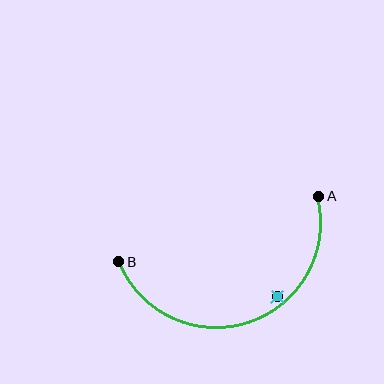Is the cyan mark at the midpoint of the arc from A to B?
No — the cyan mark does not lie on the arc at all. It sits slightly inside the curve.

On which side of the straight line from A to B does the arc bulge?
The arc bulges below the straight line connecting A and B.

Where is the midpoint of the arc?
The arc midpoint is the point on the curve farthest from the straight line joining A and B. It sits below that line.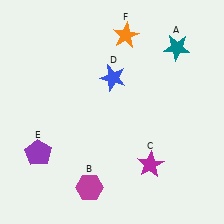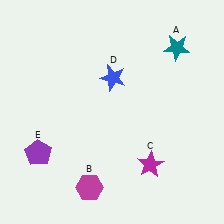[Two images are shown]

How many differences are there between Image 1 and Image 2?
There is 1 difference between the two images.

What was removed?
The orange star (F) was removed in Image 2.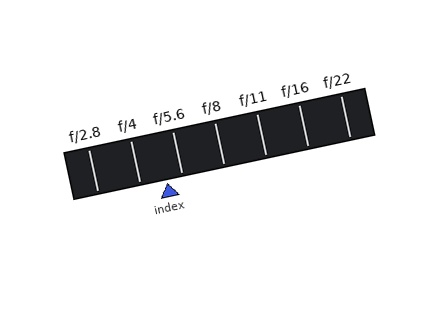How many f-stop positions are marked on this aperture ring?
There are 7 f-stop positions marked.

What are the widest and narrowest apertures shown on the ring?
The widest aperture shown is f/2.8 and the narrowest is f/22.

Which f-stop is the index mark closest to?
The index mark is closest to f/5.6.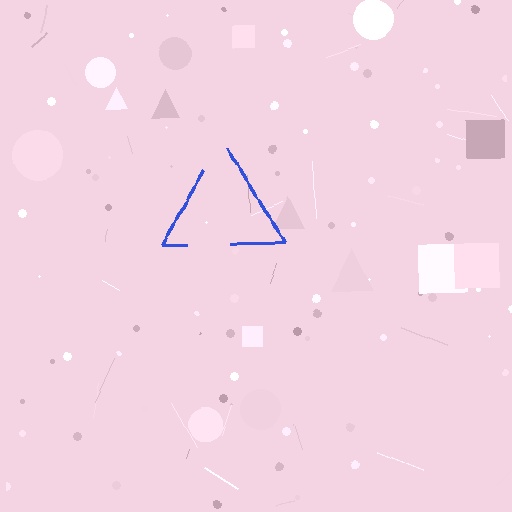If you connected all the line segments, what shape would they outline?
They would outline a triangle.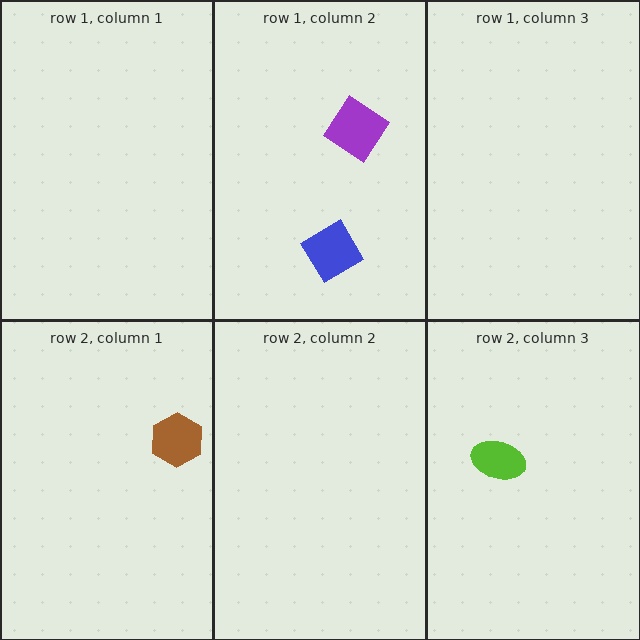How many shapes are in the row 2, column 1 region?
1.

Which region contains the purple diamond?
The row 1, column 2 region.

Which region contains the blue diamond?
The row 1, column 2 region.